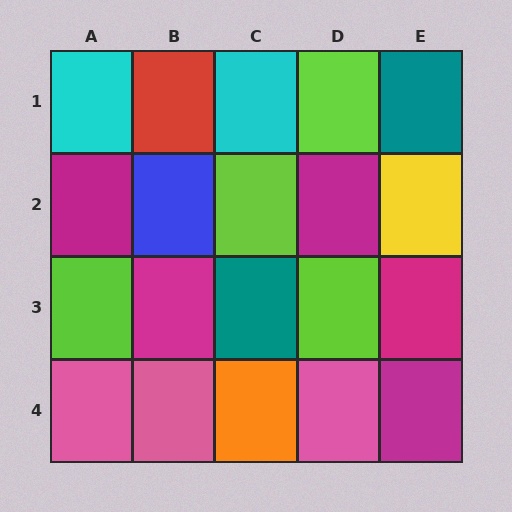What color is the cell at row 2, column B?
Blue.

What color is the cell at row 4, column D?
Pink.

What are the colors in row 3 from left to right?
Lime, magenta, teal, lime, magenta.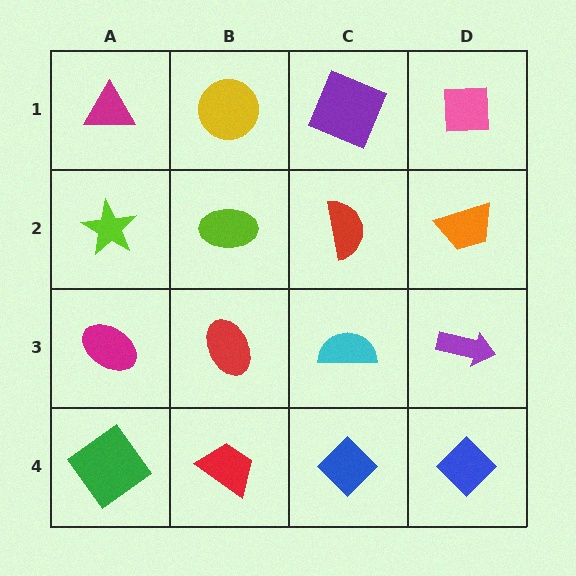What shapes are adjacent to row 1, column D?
An orange trapezoid (row 2, column D), a purple square (row 1, column C).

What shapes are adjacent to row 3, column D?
An orange trapezoid (row 2, column D), a blue diamond (row 4, column D), a cyan semicircle (row 3, column C).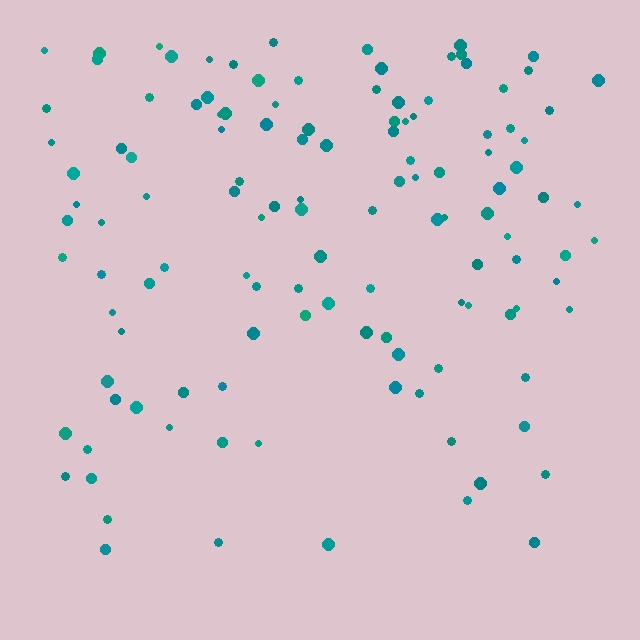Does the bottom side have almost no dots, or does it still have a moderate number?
Still a moderate number, just noticeably fewer than the top.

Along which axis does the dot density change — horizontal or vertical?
Vertical.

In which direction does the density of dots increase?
From bottom to top, with the top side densest.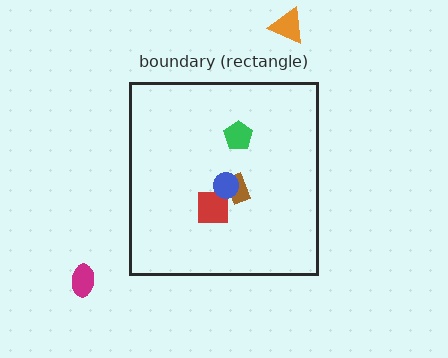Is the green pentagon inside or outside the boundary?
Inside.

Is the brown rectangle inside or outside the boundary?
Inside.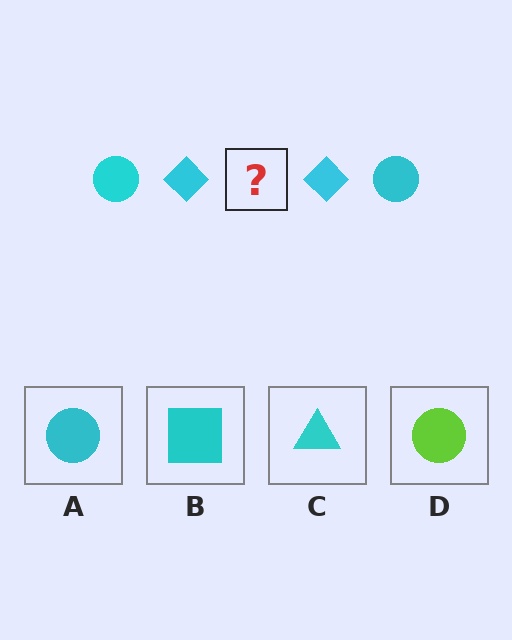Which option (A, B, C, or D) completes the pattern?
A.